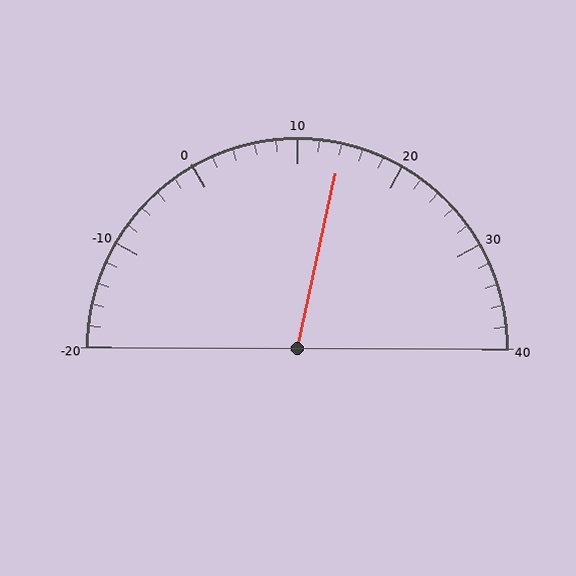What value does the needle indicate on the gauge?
The needle indicates approximately 14.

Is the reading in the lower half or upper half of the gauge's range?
The reading is in the upper half of the range (-20 to 40).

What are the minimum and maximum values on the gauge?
The gauge ranges from -20 to 40.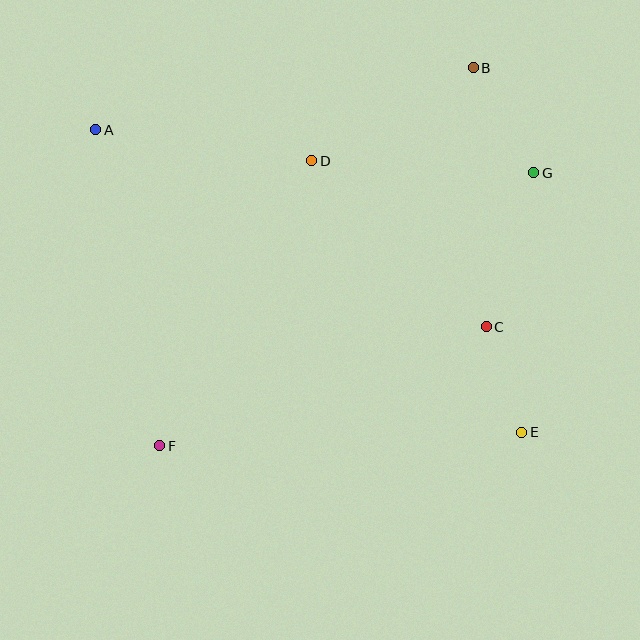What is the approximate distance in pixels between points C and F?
The distance between C and F is approximately 347 pixels.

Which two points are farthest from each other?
Points A and E are farthest from each other.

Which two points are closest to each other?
Points C and E are closest to each other.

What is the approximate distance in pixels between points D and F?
The distance between D and F is approximately 323 pixels.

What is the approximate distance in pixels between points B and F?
The distance between B and F is approximately 491 pixels.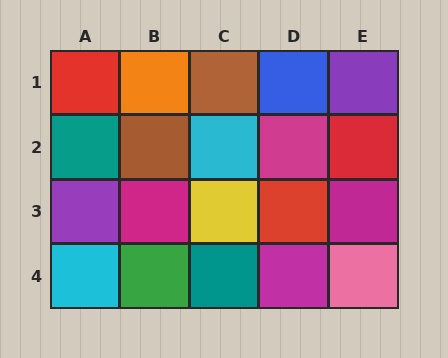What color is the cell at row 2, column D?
Magenta.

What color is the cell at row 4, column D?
Magenta.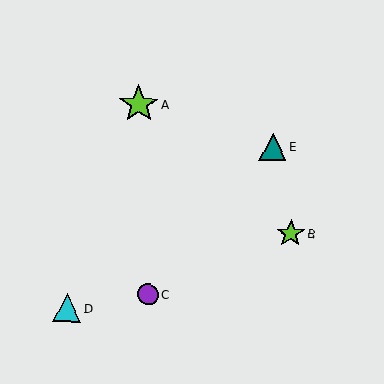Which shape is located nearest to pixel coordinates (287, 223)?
The lime star (labeled B) at (291, 234) is nearest to that location.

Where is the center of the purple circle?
The center of the purple circle is at (147, 295).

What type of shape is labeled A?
Shape A is a lime star.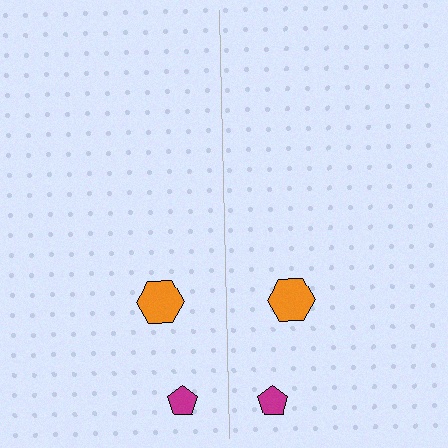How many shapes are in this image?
There are 4 shapes in this image.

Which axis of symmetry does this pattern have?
The pattern has a vertical axis of symmetry running through the center of the image.